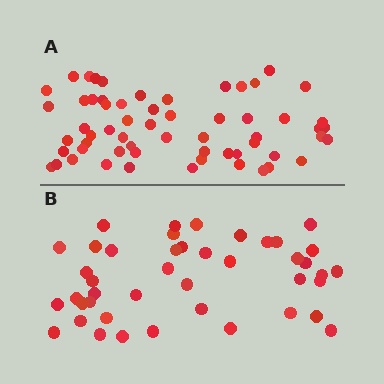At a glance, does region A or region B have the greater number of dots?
Region A (the top region) has more dots.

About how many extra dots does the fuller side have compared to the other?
Region A has approximately 15 more dots than region B.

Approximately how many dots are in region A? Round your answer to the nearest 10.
About 60 dots.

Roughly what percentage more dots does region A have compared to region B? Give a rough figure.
About 40% more.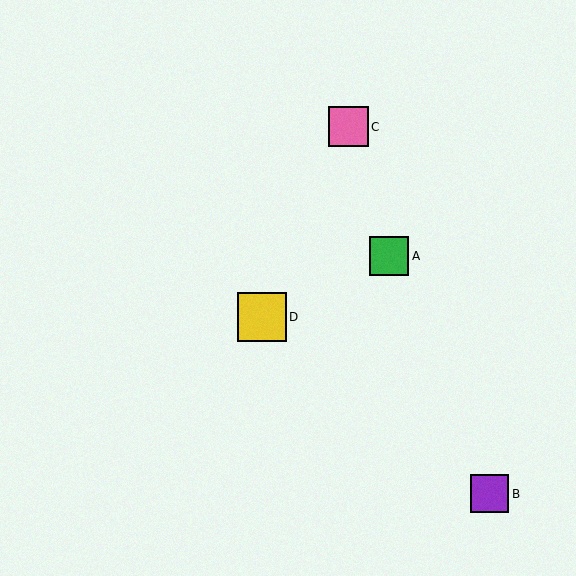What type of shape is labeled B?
Shape B is a purple square.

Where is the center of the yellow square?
The center of the yellow square is at (262, 317).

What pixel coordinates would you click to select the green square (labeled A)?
Click at (389, 256) to select the green square A.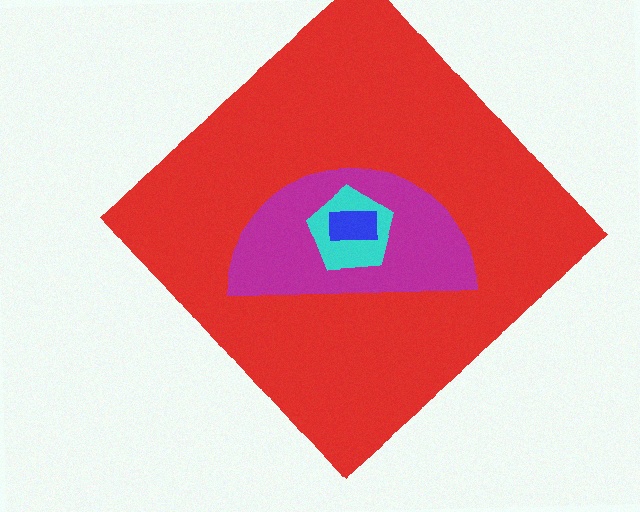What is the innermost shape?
The blue rectangle.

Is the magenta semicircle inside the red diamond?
Yes.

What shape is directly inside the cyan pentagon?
The blue rectangle.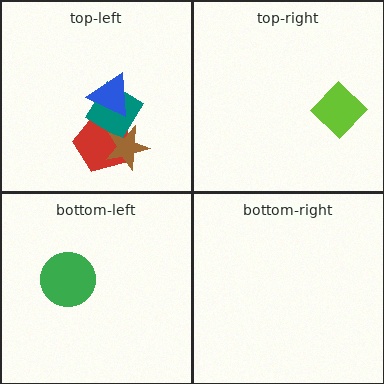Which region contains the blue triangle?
The top-left region.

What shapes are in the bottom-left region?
The green circle.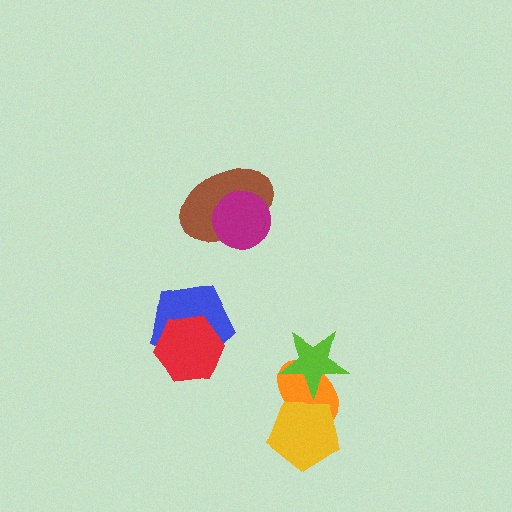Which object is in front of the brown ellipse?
The magenta circle is in front of the brown ellipse.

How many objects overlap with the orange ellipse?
2 objects overlap with the orange ellipse.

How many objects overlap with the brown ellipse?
1 object overlaps with the brown ellipse.